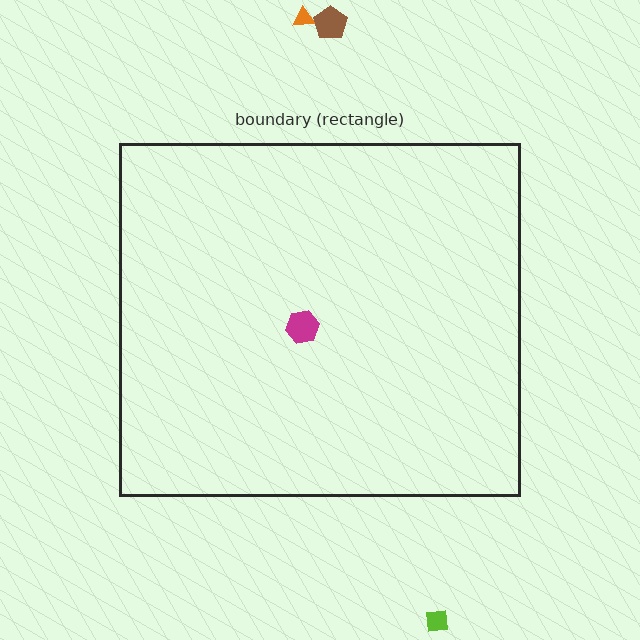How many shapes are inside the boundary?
1 inside, 3 outside.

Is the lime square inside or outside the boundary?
Outside.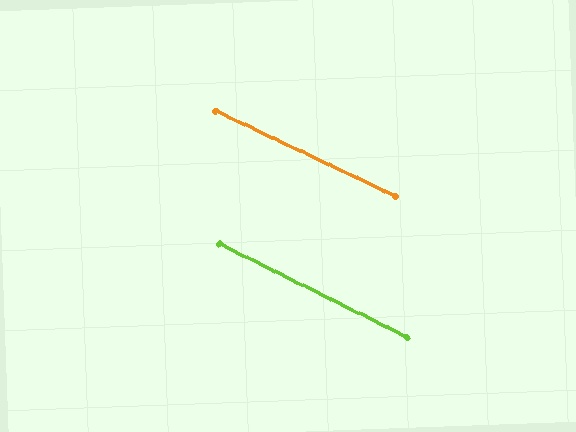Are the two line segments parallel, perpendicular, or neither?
Parallel — their directions differ by only 1.0°.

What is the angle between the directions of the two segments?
Approximately 1 degree.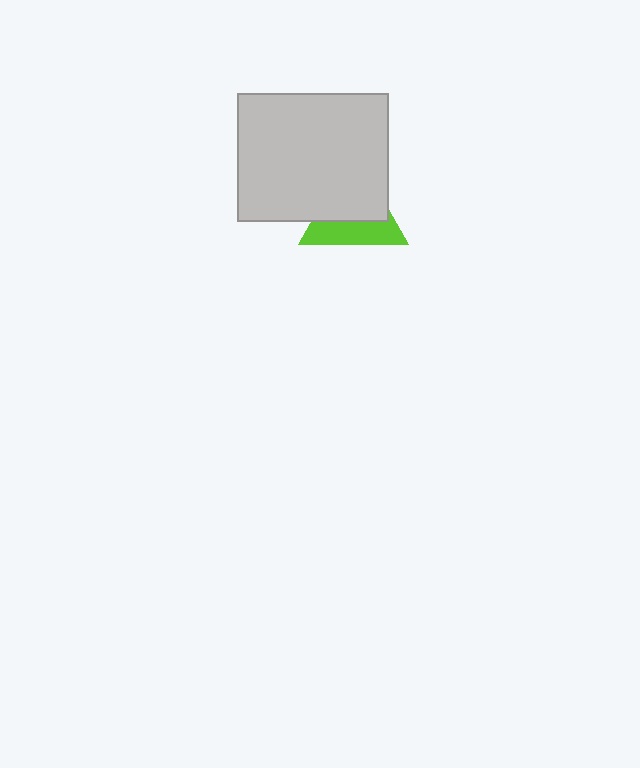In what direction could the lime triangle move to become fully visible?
The lime triangle could move down. That would shift it out from behind the light gray rectangle entirely.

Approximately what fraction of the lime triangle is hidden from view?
Roughly 56% of the lime triangle is hidden behind the light gray rectangle.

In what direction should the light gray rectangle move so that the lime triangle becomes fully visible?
The light gray rectangle should move up. That is the shortest direction to clear the overlap and leave the lime triangle fully visible.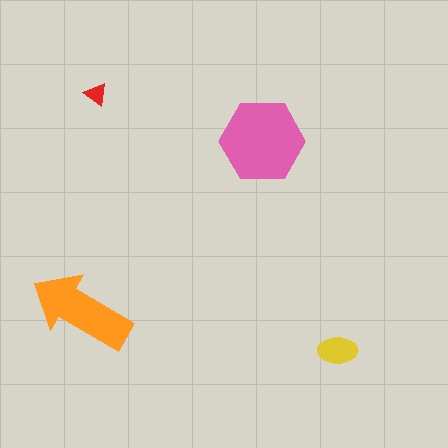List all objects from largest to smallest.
The pink hexagon, the orange arrow, the yellow ellipse, the red triangle.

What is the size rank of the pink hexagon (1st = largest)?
1st.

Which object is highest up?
The red triangle is topmost.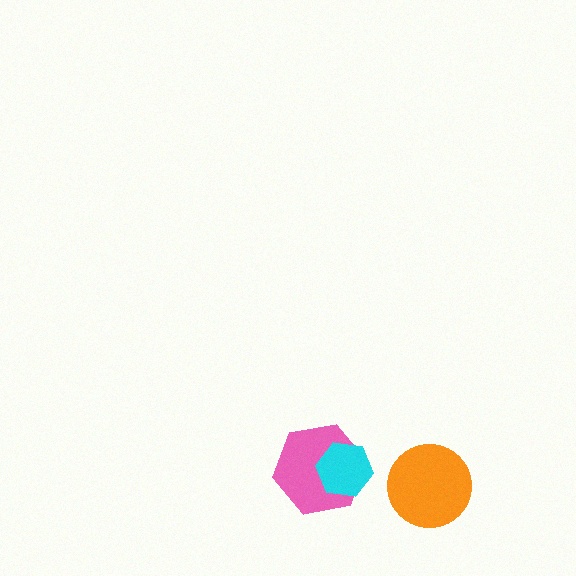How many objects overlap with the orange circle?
0 objects overlap with the orange circle.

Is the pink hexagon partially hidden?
Yes, it is partially covered by another shape.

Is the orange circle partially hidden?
No, no other shape covers it.